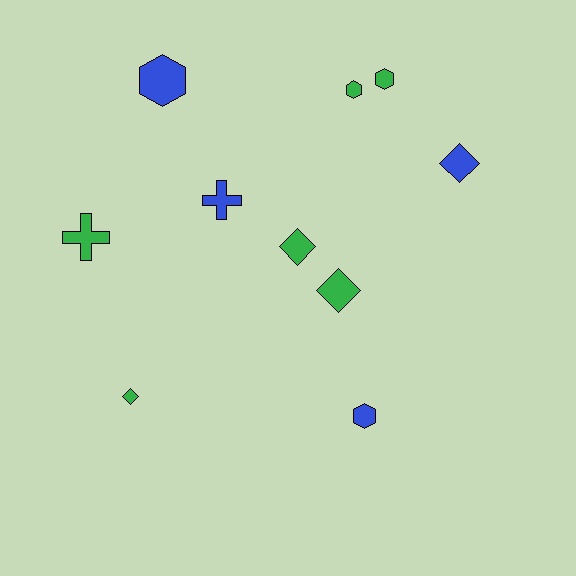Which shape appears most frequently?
Hexagon, with 4 objects.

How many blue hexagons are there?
There are 2 blue hexagons.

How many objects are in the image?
There are 10 objects.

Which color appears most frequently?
Green, with 6 objects.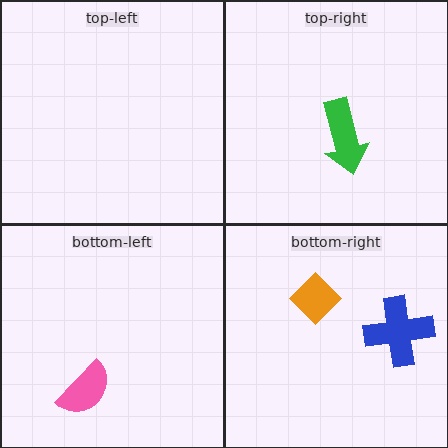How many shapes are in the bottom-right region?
2.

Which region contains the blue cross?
The bottom-right region.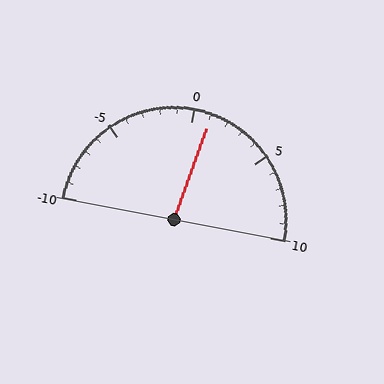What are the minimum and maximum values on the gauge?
The gauge ranges from -10 to 10.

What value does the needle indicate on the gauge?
The needle indicates approximately 1.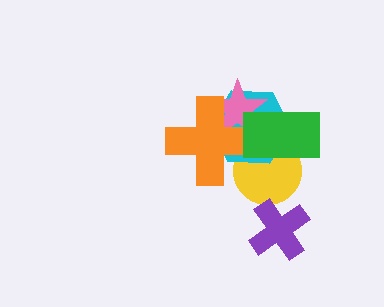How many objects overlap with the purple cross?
0 objects overlap with the purple cross.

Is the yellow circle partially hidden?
Yes, it is partially covered by another shape.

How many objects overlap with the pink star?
3 objects overlap with the pink star.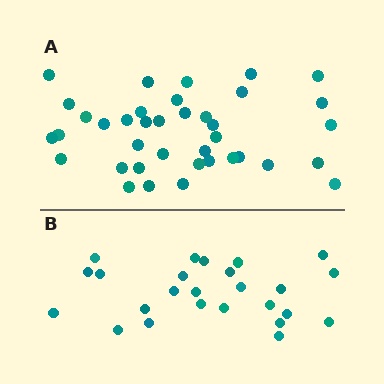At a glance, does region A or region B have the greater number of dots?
Region A (the top region) has more dots.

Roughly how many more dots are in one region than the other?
Region A has approximately 15 more dots than region B.